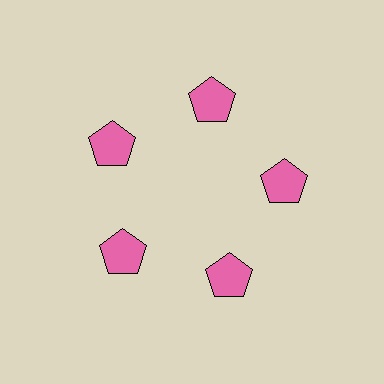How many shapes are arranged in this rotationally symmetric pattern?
There are 5 shapes, arranged in 5 groups of 1.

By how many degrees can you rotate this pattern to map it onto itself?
The pattern maps onto itself every 72 degrees of rotation.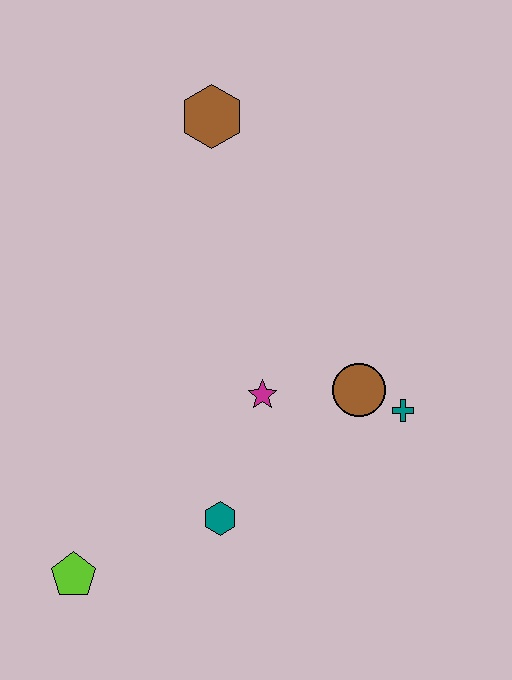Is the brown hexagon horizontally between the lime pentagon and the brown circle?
Yes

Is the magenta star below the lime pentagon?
No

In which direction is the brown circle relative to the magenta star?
The brown circle is to the right of the magenta star.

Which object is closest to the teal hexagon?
The magenta star is closest to the teal hexagon.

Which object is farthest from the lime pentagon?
The brown hexagon is farthest from the lime pentagon.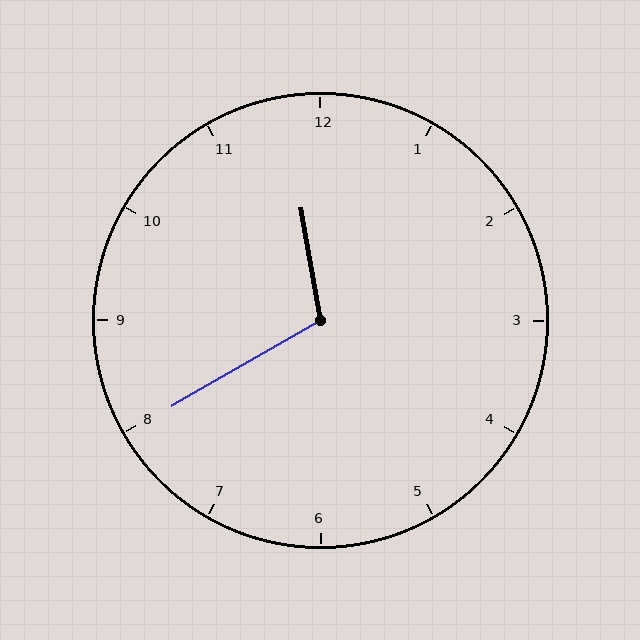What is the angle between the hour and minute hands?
Approximately 110 degrees.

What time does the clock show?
11:40.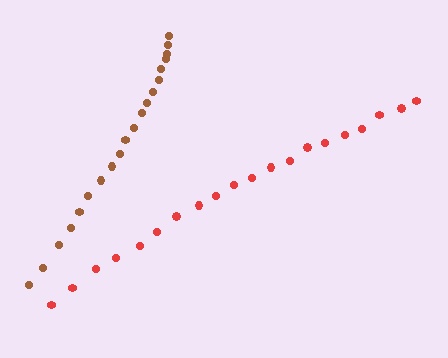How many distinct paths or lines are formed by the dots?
There are 2 distinct paths.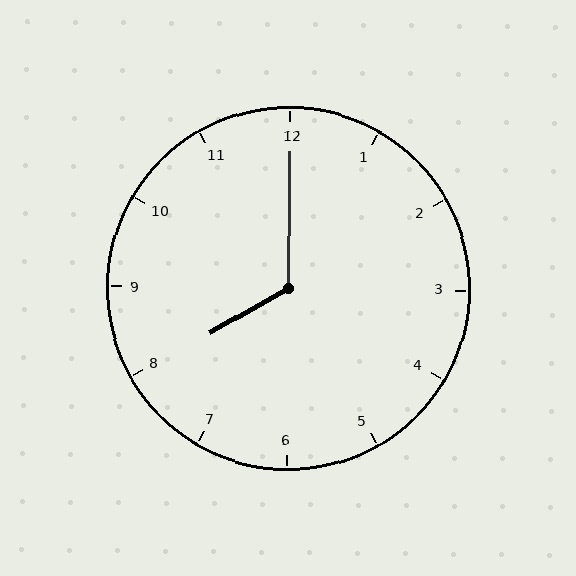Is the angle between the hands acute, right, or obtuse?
It is obtuse.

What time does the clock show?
8:00.